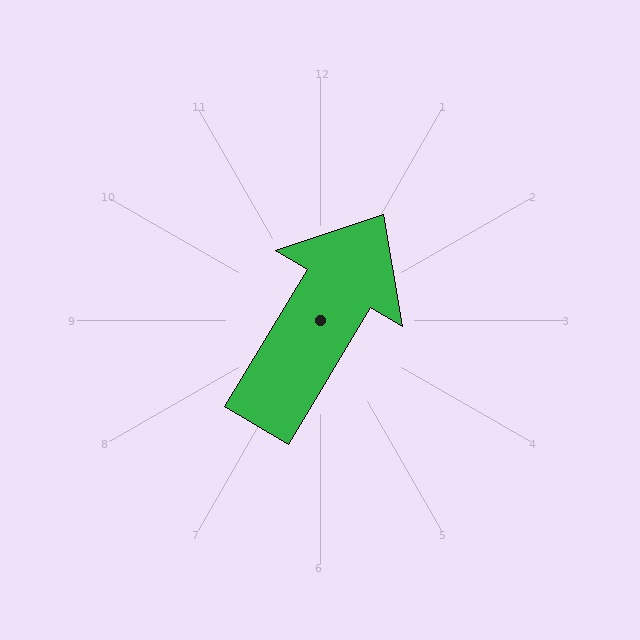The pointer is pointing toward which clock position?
Roughly 1 o'clock.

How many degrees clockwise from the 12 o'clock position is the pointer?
Approximately 31 degrees.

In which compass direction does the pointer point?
Northeast.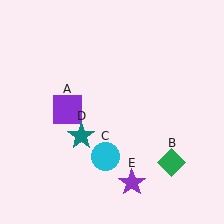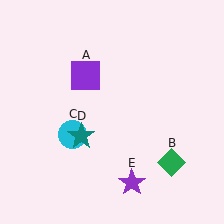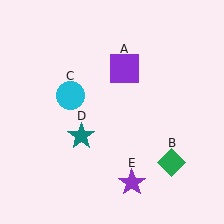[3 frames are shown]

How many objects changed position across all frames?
2 objects changed position: purple square (object A), cyan circle (object C).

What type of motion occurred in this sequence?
The purple square (object A), cyan circle (object C) rotated clockwise around the center of the scene.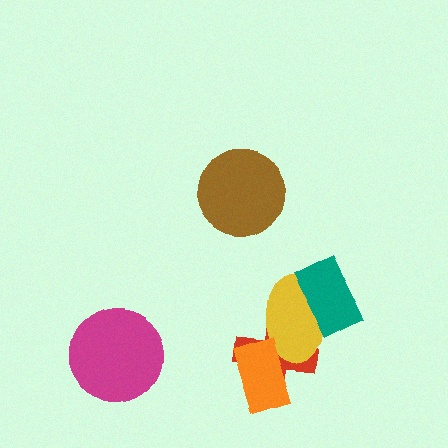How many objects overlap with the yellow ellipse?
3 objects overlap with the yellow ellipse.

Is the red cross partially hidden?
Yes, it is partially covered by another shape.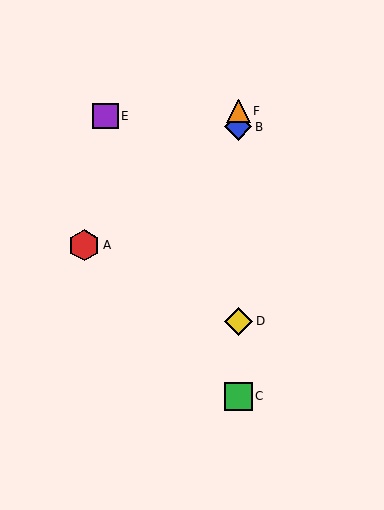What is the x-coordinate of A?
Object A is at x≈84.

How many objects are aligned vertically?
4 objects (B, C, D, F) are aligned vertically.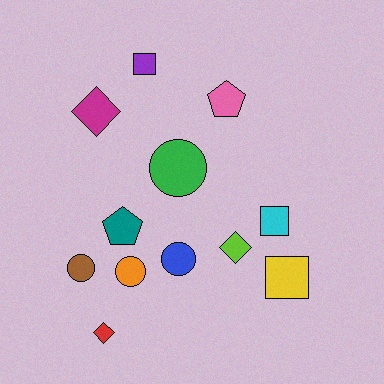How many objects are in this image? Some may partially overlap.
There are 12 objects.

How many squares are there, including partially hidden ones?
There are 3 squares.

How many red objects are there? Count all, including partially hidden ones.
There is 1 red object.